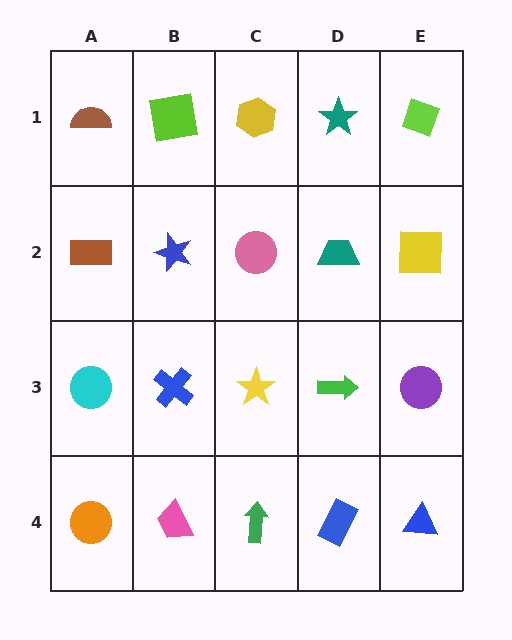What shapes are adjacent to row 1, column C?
A pink circle (row 2, column C), a lime square (row 1, column B), a teal star (row 1, column D).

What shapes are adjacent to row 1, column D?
A teal trapezoid (row 2, column D), a yellow hexagon (row 1, column C), a lime diamond (row 1, column E).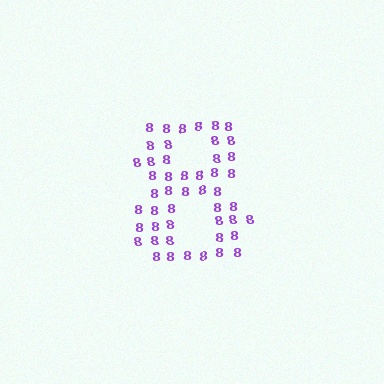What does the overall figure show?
The overall figure shows the digit 8.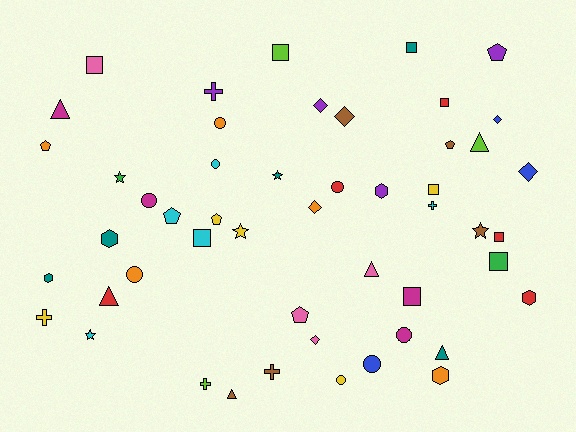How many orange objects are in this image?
There are 5 orange objects.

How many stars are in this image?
There are 5 stars.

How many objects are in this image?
There are 50 objects.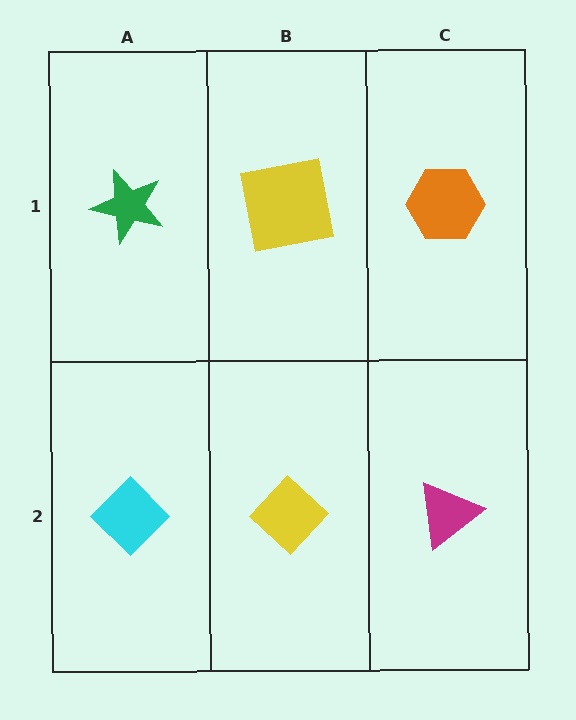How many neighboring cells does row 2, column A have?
2.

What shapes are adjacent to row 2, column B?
A yellow square (row 1, column B), a cyan diamond (row 2, column A), a magenta triangle (row 2, column C).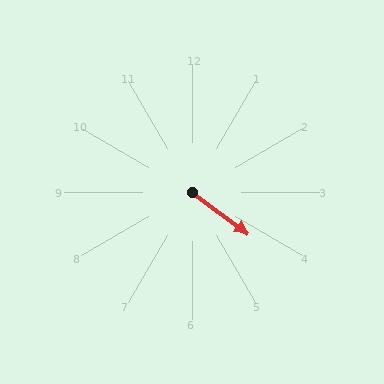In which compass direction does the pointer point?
Southeast.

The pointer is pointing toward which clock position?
Roughly 4 o'clock.